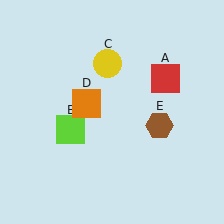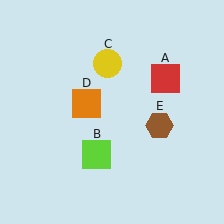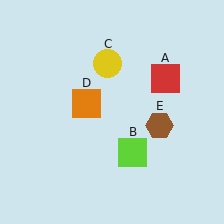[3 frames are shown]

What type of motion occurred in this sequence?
The lime square (object B) rotated counterclockwise around the center of the scene.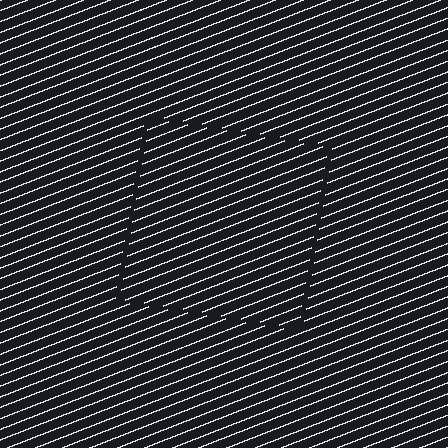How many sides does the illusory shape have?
4 sides — the line-ends trace a square.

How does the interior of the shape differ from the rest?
The interior of the shape contains the same grating, shifted by half a period — the contour is defined by the phase discontinuity where line-ends from the inner and outer gratings abut.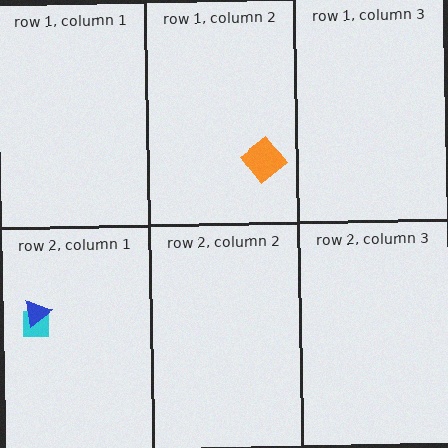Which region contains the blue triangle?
The row 2, column 1 region.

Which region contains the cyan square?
The row 2, column 1 region.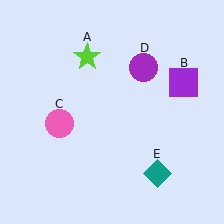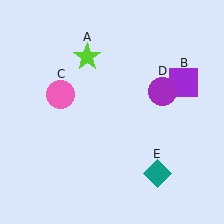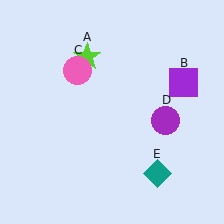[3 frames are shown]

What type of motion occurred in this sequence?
The pink circle (object C), purple circle (object D) rotated clockwise around the center of the scene.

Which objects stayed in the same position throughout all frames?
Lime star (object A) and purple square (object B) and teal diamond (object E) remained stationary.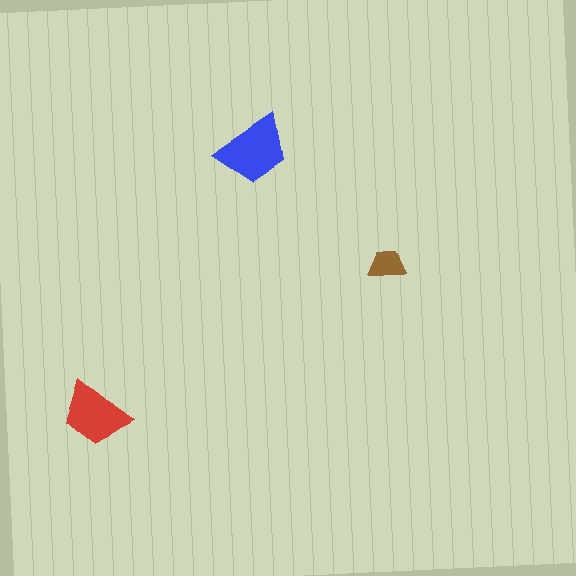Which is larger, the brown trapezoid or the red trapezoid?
The red one.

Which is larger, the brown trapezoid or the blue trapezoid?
The blue one.